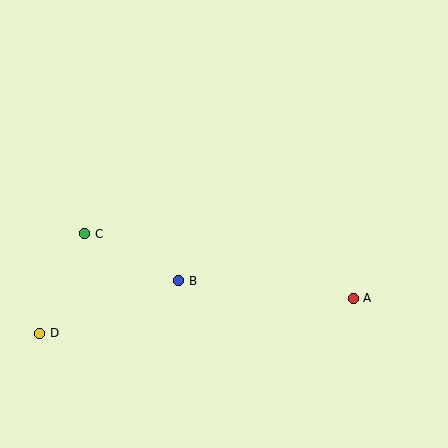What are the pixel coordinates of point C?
Point C is at (85, 234).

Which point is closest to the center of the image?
Point B at (178, 281) is closest to the center.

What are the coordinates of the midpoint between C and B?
The midpoint between C and B is at (132, 257).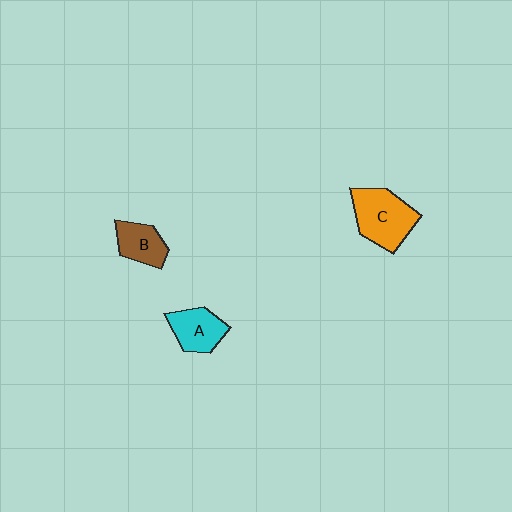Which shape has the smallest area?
Shape B (brown).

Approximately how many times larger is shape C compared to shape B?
Approximately 1.7 times.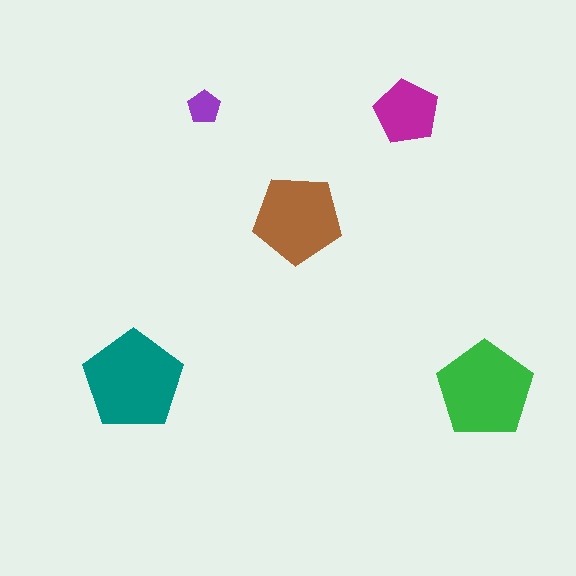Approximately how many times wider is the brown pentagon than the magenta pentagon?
About 1.5 times wider.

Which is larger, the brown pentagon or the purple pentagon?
The brown one.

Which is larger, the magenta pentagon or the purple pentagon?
The magenta one.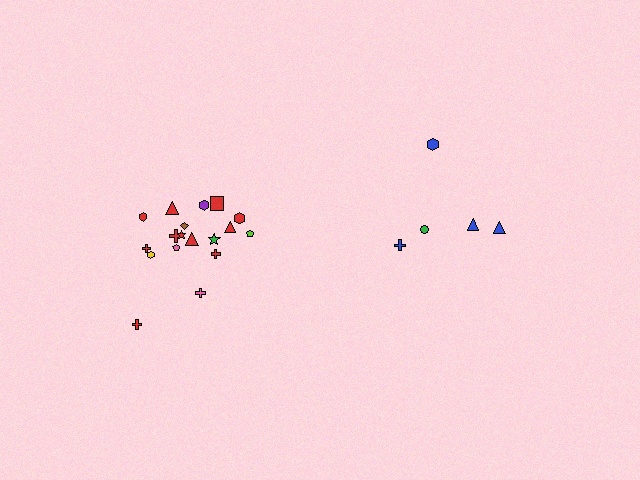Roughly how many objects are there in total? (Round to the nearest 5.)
Roughly 25 objects in total.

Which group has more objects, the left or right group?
The left group.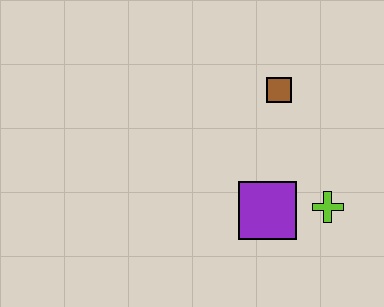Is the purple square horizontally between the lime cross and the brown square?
No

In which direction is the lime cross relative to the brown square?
The lime cross is below the brown square.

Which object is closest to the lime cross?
The purple square is closest to the lime cross.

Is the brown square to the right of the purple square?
Yes